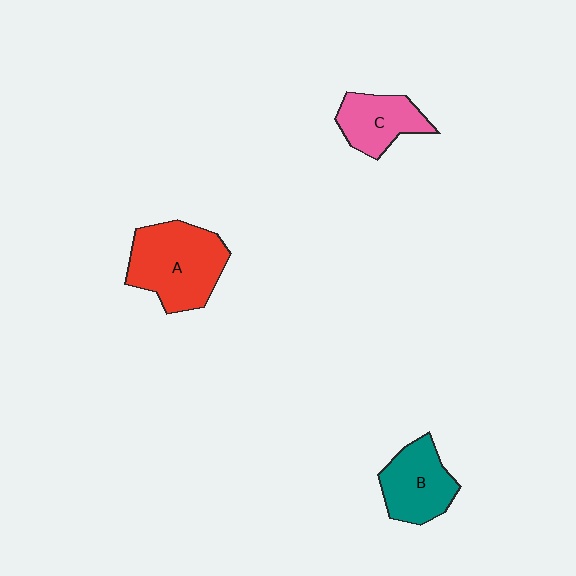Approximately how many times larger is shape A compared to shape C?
Approximately 1.7 times.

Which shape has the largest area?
Shape A (red).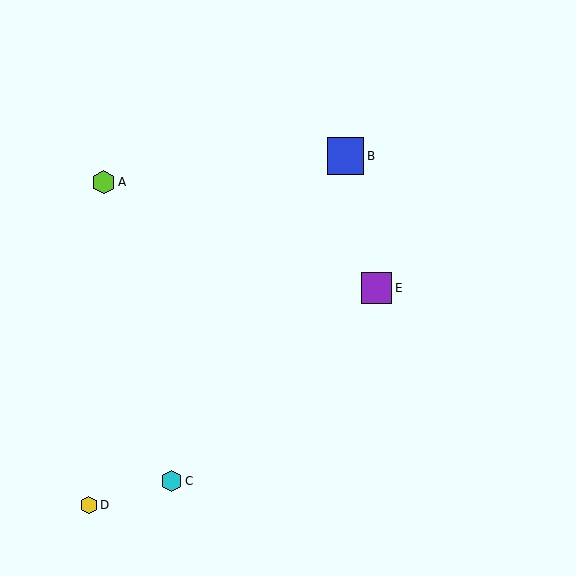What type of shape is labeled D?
Shape D is a yellow hexagon.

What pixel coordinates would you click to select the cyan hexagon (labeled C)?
Click at (172, 481) to select the cyan hexagon C.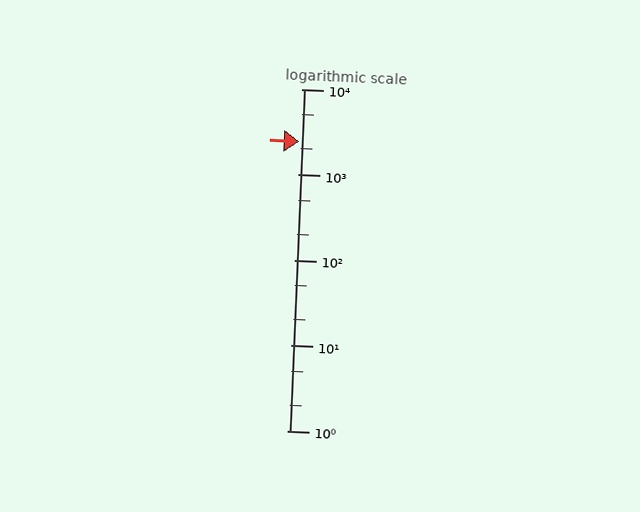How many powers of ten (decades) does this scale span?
The scale spans 4 decades, from 1 to 10000.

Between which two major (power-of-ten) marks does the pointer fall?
The pointer is between 1000 and 10000.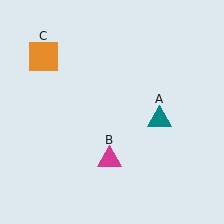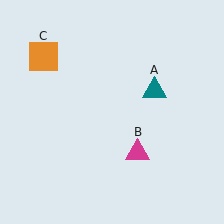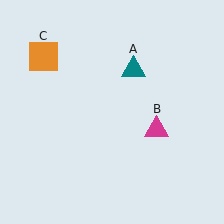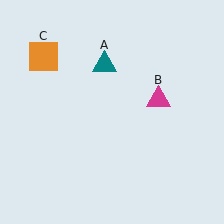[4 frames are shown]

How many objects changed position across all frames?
2 objects changed position: teal triangle (object A), magenta triangle (object B).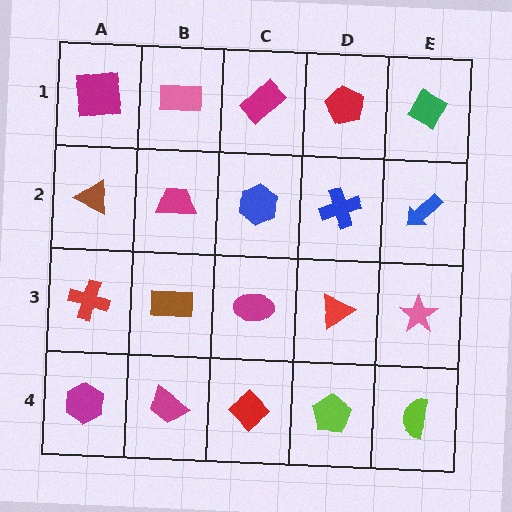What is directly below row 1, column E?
A blue arrow.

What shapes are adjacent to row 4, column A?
A red cross (row 3, column A), a magenta trapezoid (row 4, column B).